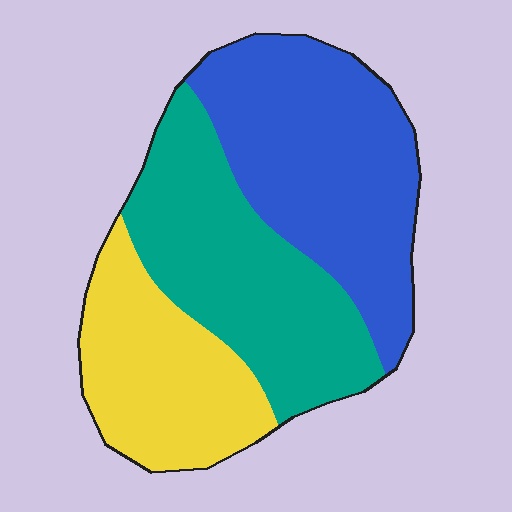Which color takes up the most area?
Blue, at roughly 40%.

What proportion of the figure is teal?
Teal takes up about one third (1/3) of the figure.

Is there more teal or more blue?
Blue.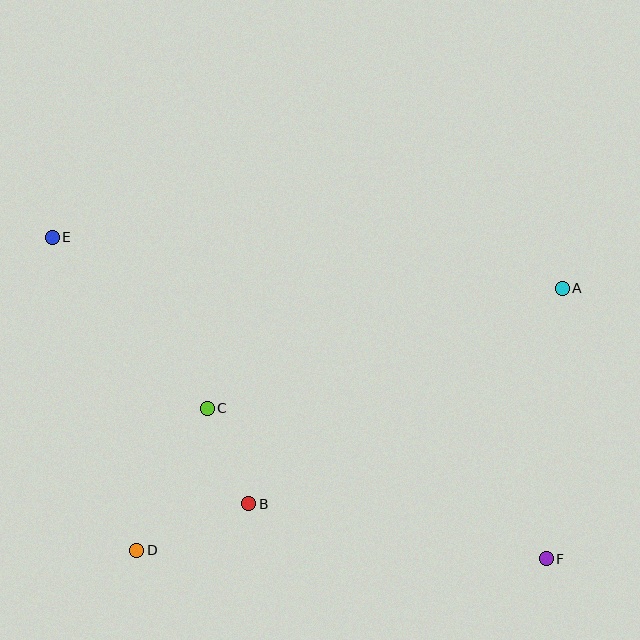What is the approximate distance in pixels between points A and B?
The distance between A and B is approximately 380 pixels.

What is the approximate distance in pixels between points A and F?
The distance between A and F is approximately 271 pixels.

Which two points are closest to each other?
Points B and C are closest to each other.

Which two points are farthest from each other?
Points E and F are farthest from each other.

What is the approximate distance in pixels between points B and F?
The distance between B and F is approximately 303 pixels.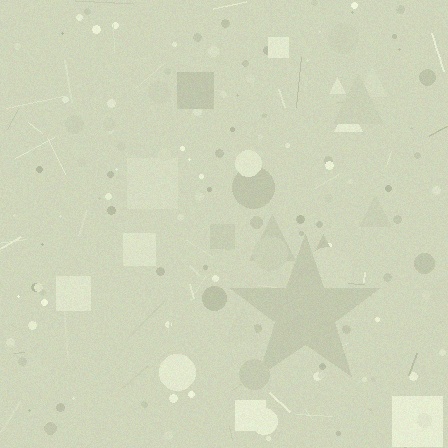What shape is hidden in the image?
A star is hidden in the image.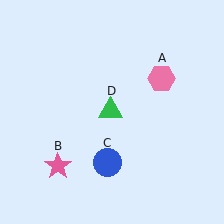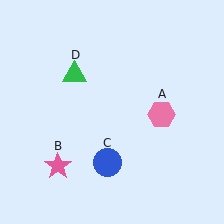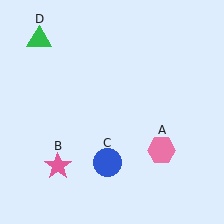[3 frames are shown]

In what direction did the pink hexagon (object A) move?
The pink hexagon (object A) moved down.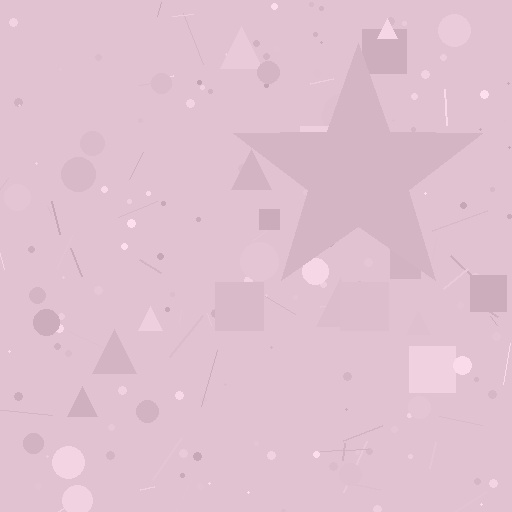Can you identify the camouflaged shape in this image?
The camouflaged shape is a star.